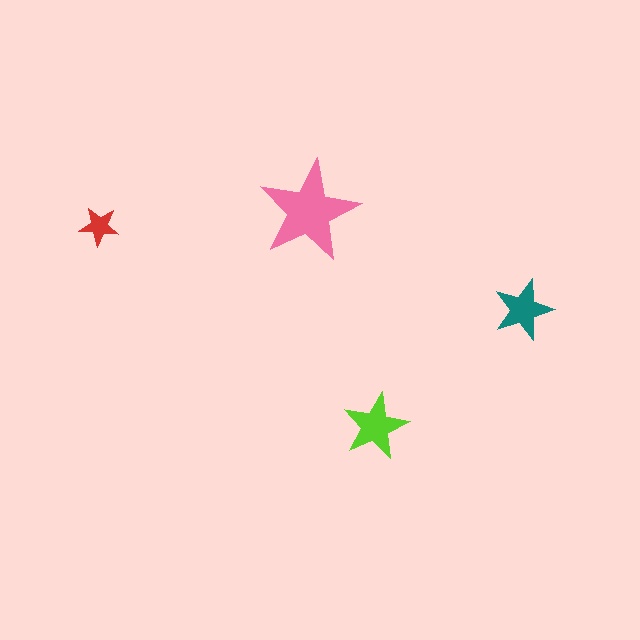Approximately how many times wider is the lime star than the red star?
About 1.5 times wider.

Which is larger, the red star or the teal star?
The teal one.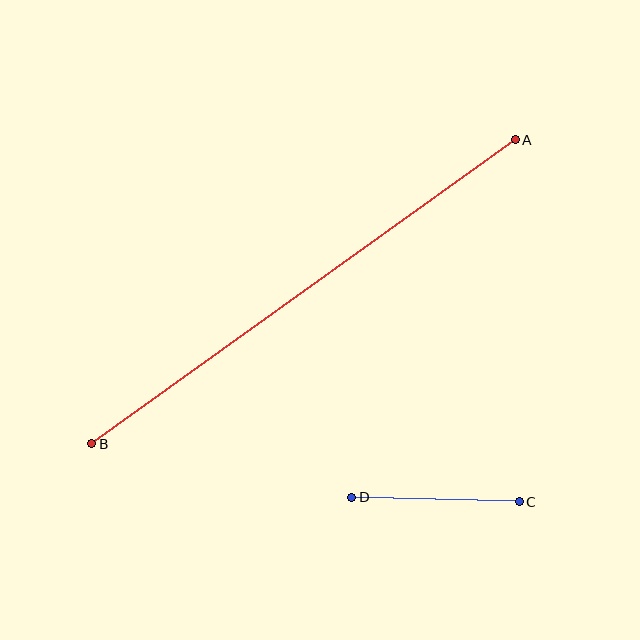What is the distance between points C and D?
The distance is approximately 168 pixels.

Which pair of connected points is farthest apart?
Points A and B are farthest apart.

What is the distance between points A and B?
The distance is approximately 521 pixels.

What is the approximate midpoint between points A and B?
The midpoint is at approximately (303, 292) pixels.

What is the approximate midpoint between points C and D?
The midpoint is at approximately (435, 499) pixels.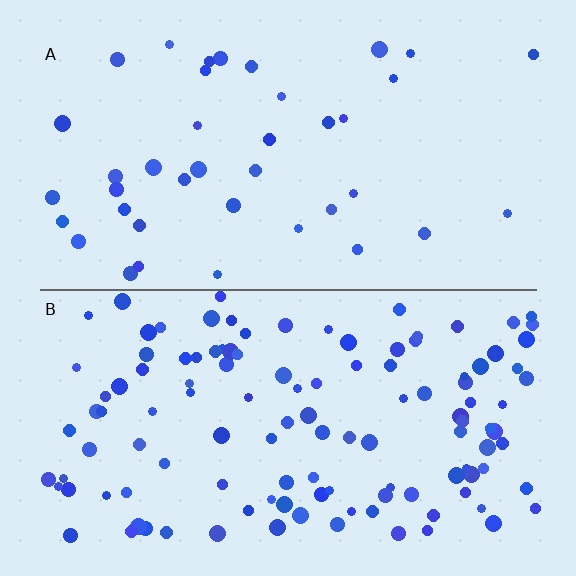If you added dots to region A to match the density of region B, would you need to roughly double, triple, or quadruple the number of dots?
Approximately triple.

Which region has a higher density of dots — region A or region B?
B (the bottom).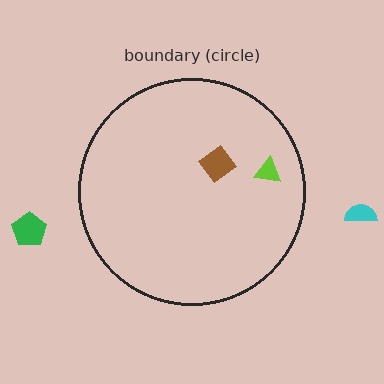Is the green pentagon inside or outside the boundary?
Outside.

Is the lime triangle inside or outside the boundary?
Inside.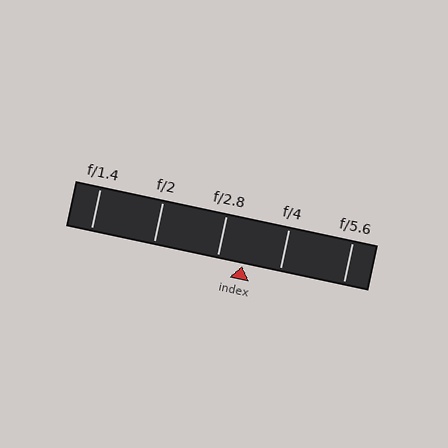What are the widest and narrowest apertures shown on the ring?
The widest aperture shown is f/1.4 and the narrowest is f/5.6.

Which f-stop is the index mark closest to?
The index mark is closest to f/2.8.